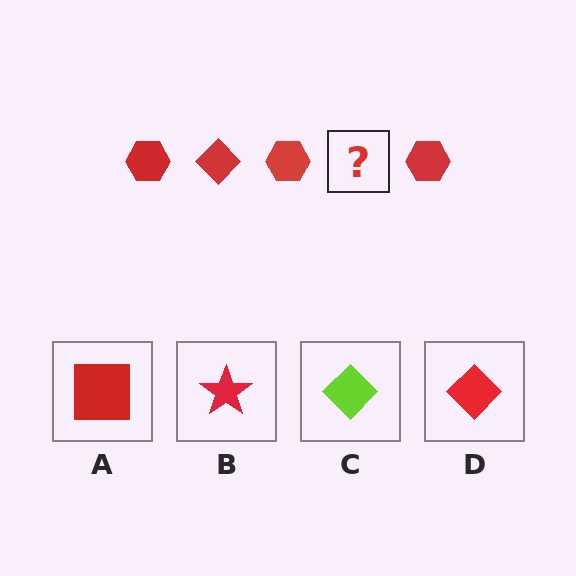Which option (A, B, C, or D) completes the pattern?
D.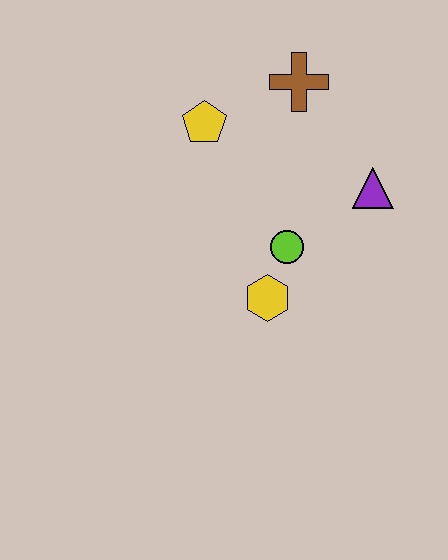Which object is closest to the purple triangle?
The lime circle is closest to the purple triangle.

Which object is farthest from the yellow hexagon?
The brown cross is farthest from the yellow hexagon.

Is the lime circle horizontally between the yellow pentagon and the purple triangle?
Yes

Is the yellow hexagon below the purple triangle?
Yes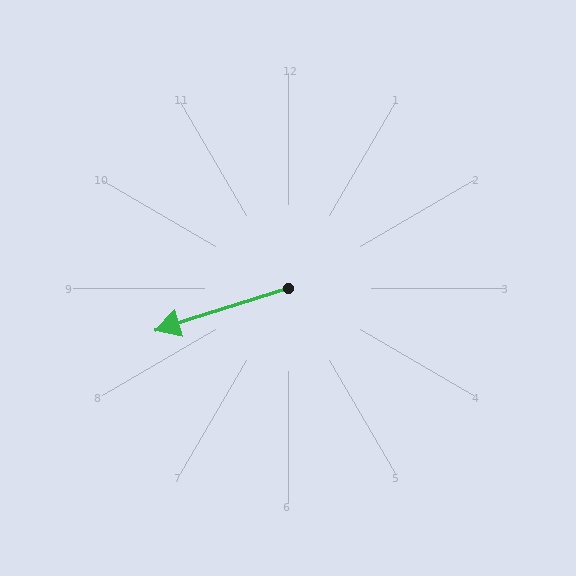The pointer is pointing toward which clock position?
Roughly 8 o'clock.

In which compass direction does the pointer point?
West.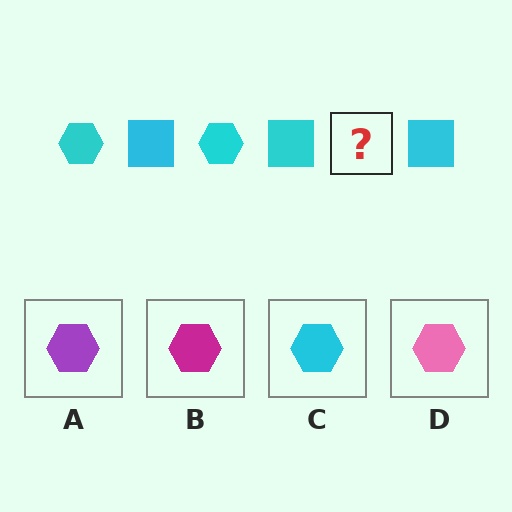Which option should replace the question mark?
Option C.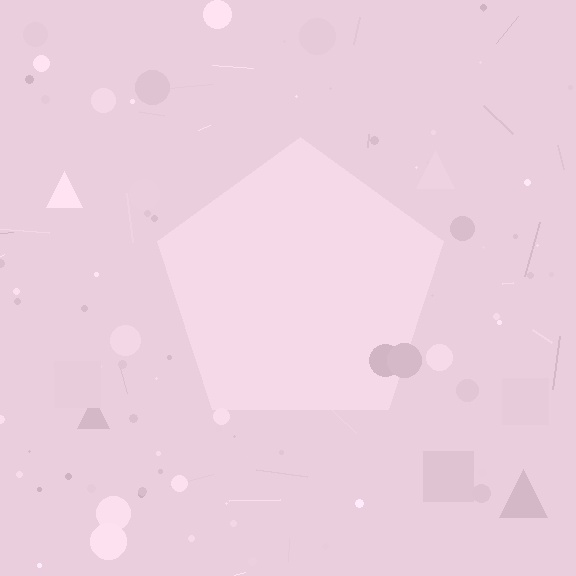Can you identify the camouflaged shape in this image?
The camouflaged shape is a pentagon.